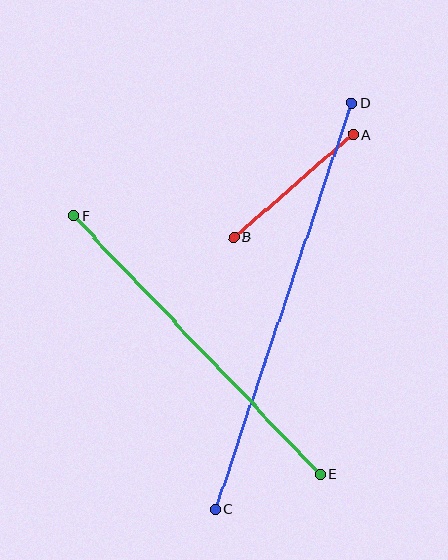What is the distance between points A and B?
The distance is approximately 158 pixels.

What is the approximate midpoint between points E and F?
The midpoint is at approximately (197, 345) pixels.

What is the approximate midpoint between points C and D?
The midpoint is at approximately (284, 306) pixels.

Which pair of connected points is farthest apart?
Points C and D are farthest apart.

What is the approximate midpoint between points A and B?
The midpoint is at approximately (293, 186) pixels.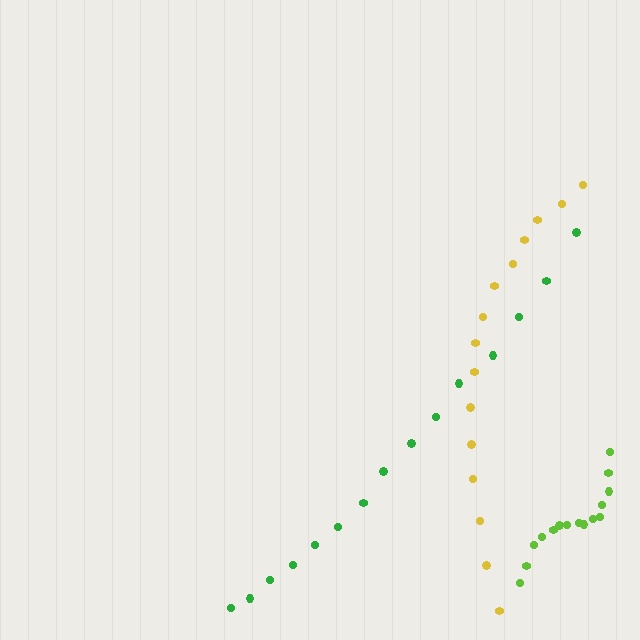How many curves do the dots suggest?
There are 3 distinct paths.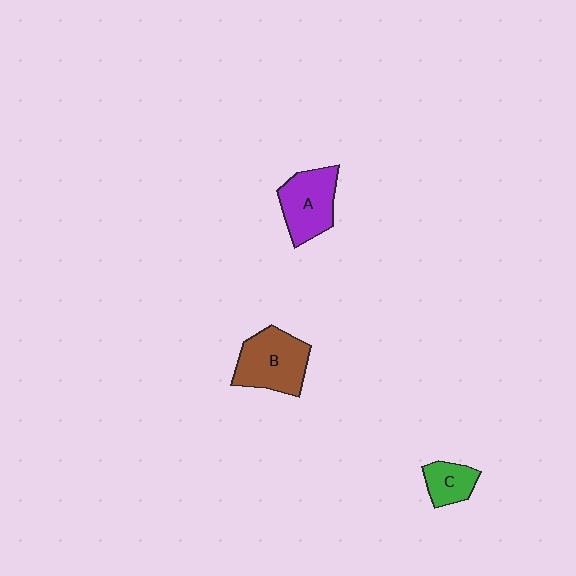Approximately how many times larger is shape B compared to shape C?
Approximately 2.0 times.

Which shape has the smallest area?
Shape C (green).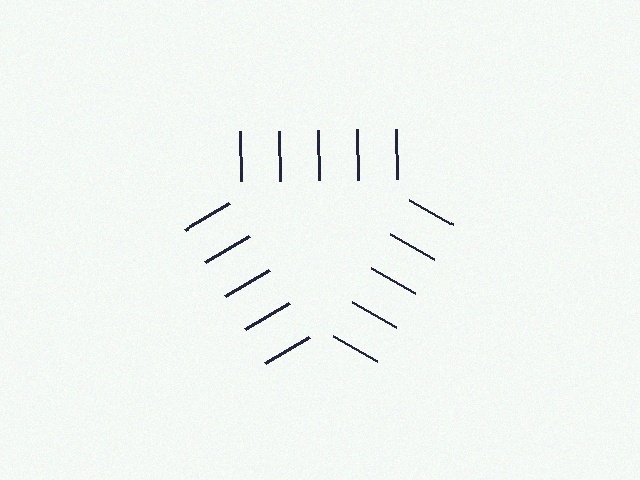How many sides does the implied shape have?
3 sides — the line-ends trace a triangle.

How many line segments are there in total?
15 — 5 along each of the 3 edges.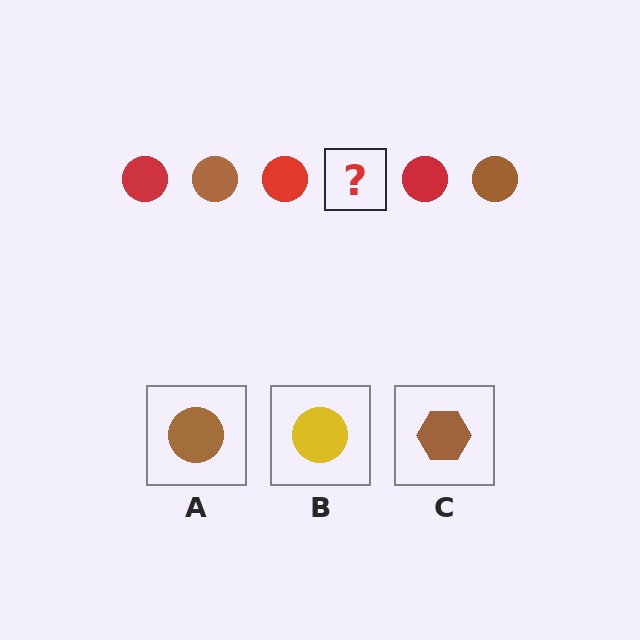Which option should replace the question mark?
Option A.